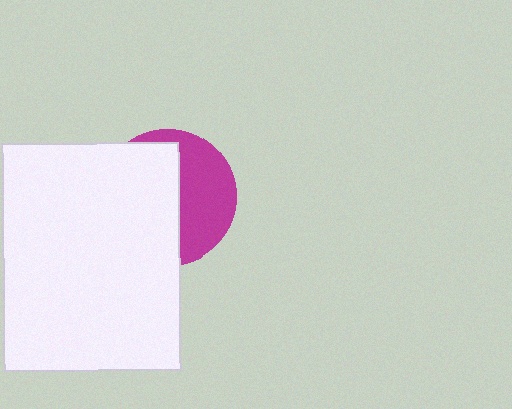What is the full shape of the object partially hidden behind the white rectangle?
The partially hidden object is a magenta circle.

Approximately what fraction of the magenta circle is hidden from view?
Roughly 57% of the magenta circle is hidden behind the white rectangle.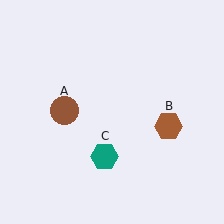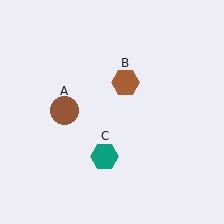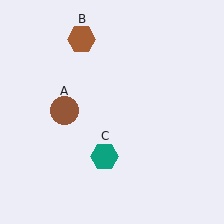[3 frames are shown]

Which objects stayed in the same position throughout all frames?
Brown circle (object A) and teal hexagon (object C) remained stationary.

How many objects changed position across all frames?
1 object changed position: brown hexagon (object B).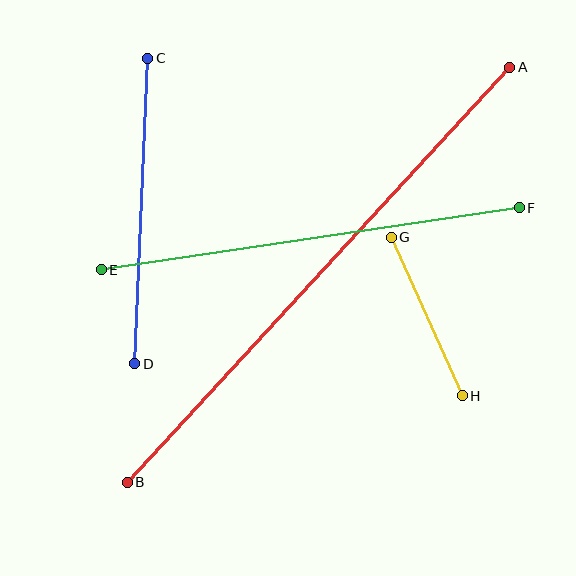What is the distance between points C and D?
The distance is approximately 306 pixels.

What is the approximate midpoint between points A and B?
The midpoint is at approximately (319, 275) pixels.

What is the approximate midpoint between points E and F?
The midpoint is at approximately (310, 239) pixels.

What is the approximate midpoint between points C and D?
The midpoint is at approximately (141, 211) pixels.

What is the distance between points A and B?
The distance is approximately 564 pixels.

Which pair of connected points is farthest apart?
Points A and B are farthest apart.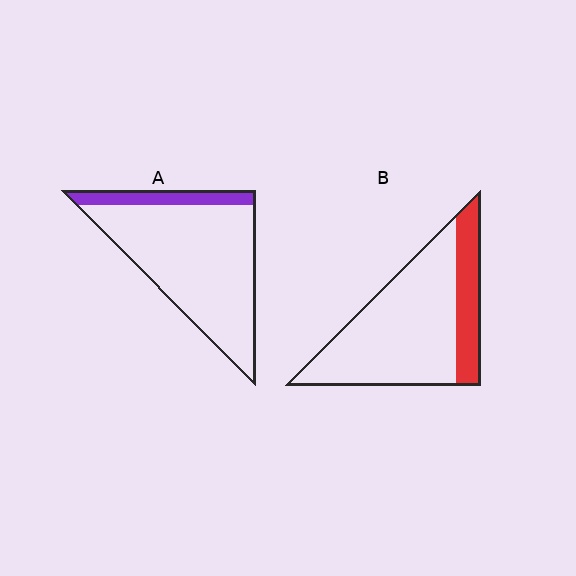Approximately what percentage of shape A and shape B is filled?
A is approximately 15% and B is approximately 25%.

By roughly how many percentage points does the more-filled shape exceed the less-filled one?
By roughly 10 percentage points (B over A).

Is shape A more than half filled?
No.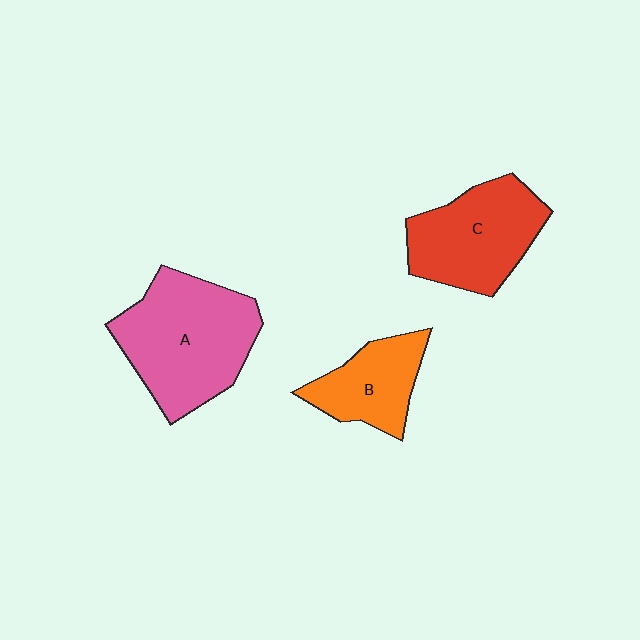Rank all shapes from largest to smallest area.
From largest to smallest: A (pink), C (red), B (orange).